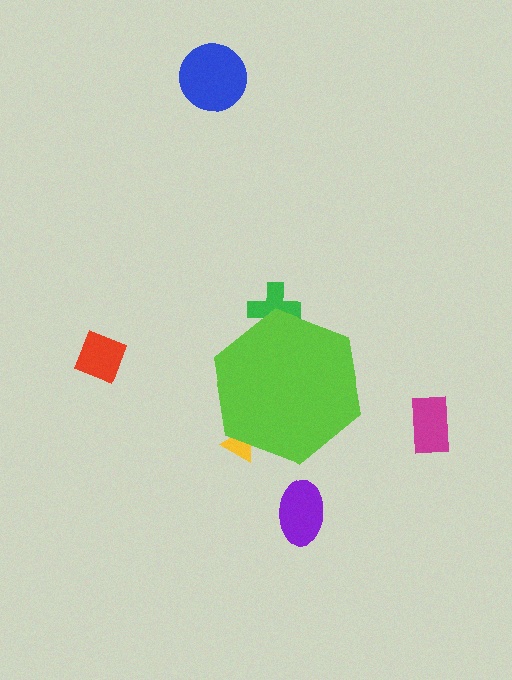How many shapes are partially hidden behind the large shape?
2 shapes are partially hidden.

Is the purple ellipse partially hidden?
No, the purple ellipse is fully visible.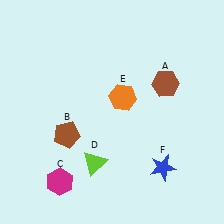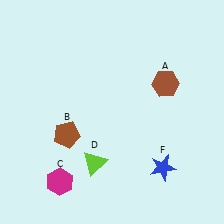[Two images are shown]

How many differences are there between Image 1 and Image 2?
There is 1 difference between the two images.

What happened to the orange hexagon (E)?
The orange hexagon (E) was removed in Image 2. It was in the top-right area of Image 1.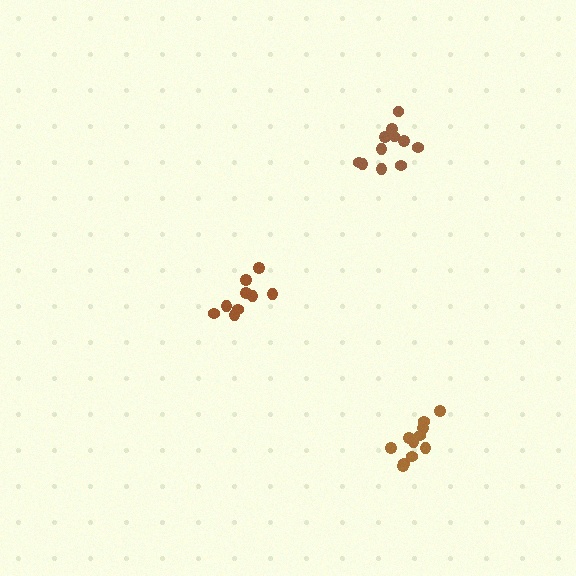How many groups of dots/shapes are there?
There are 3 groups.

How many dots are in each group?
Group 1: 11 dots, Group 2: 9 dots, Group 3: 11 dots (31 total).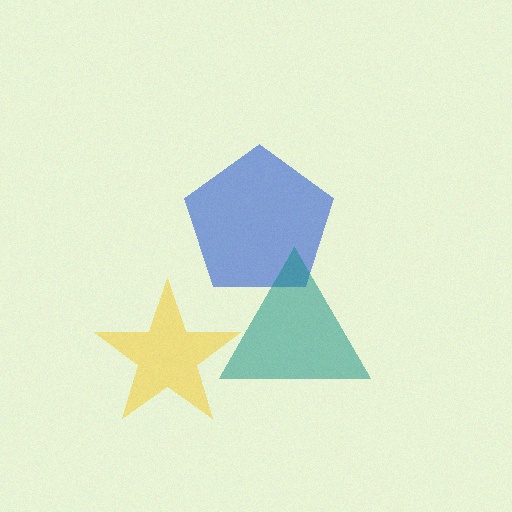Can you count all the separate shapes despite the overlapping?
Yes, there are 3 separate shapes.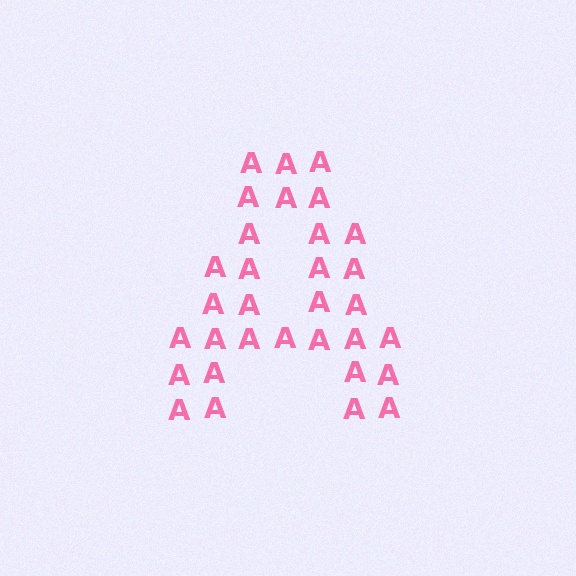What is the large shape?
The large shape is the letter A.